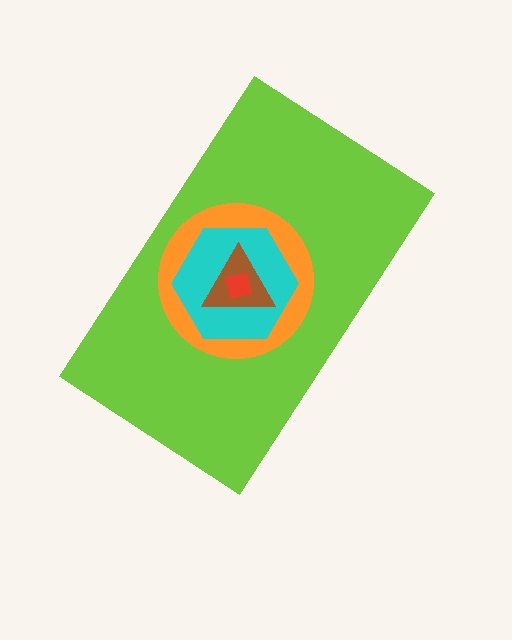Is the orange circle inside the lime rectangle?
Yes.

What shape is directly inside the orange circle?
The cyan hexagon.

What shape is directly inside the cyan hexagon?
The brown triangle.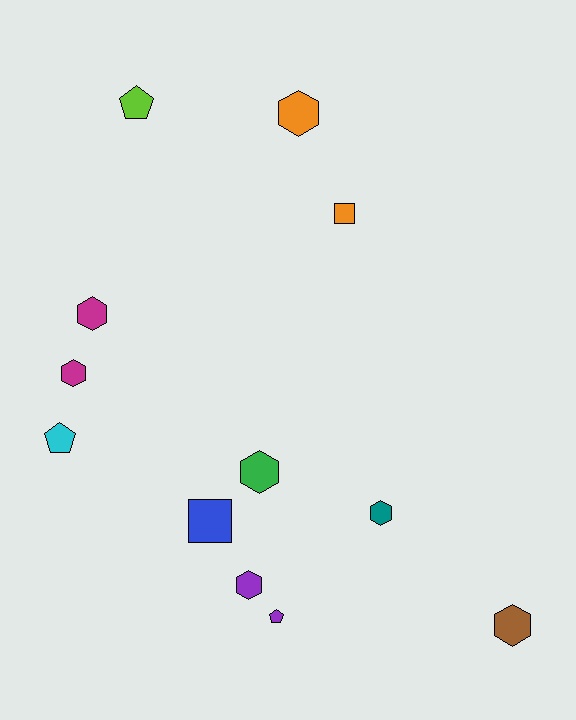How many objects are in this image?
There are 12 objects.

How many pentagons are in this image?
There are 3 pentagons.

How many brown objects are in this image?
There is 1 brown object.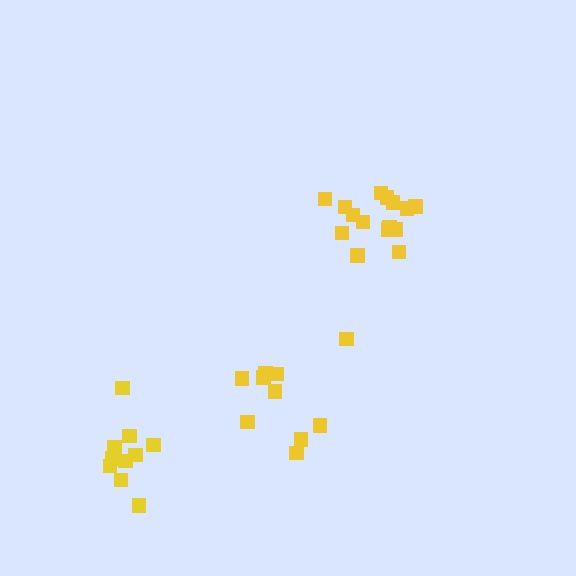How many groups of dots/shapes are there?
There are 3 groups.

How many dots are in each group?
Group 1: 15 dots, Group 2: 10 dots, Group 3: 10 dots (35 total).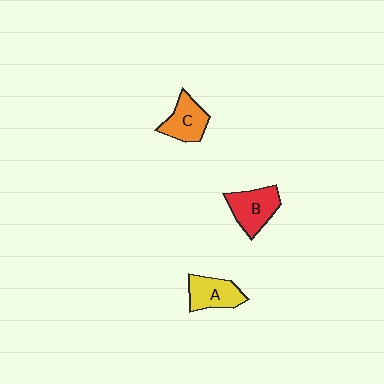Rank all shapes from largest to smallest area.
From largest to smallest: B (red), C (orange), A (yellow).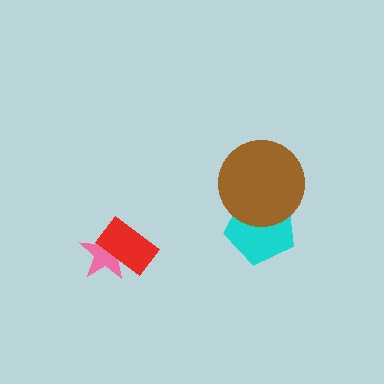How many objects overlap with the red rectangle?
1 object overlaps with the red rectangle.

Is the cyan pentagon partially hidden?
Yes, it is partially covered by another shape.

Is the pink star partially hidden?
Yes, it is partially covered by another shape.